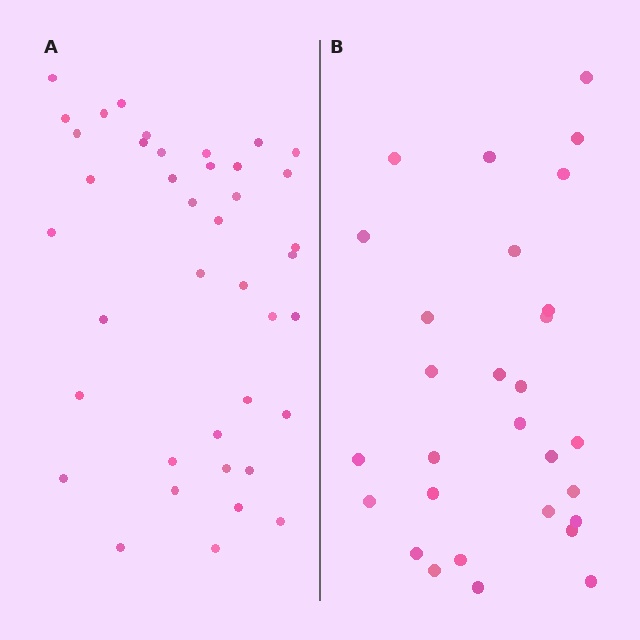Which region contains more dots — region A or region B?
Region A (the left region) has more dots.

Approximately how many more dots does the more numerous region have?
Region A has roughly 12 or so more dots than region B.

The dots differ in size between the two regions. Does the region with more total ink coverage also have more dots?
No. Region B has more total ink coverage because its dots are larger, but region A actually contains more individual dots. Total area can be misleading — the number of items is what matters here.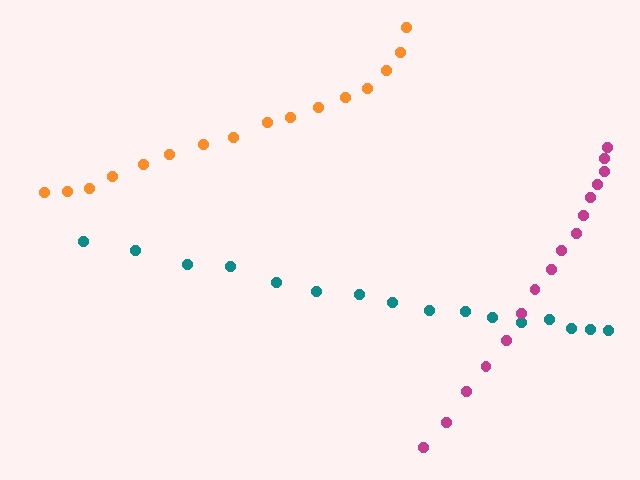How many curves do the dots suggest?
There are 3 distinct paths.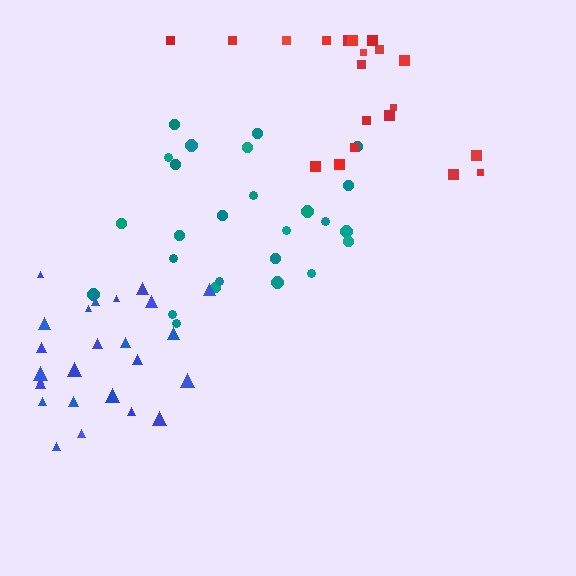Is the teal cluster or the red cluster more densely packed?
Teal.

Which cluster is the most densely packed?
Blue.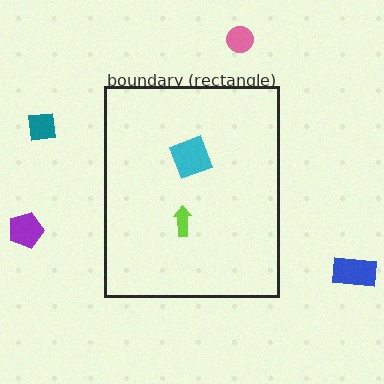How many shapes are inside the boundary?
2 inside, 4 outside.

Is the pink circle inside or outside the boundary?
Outside.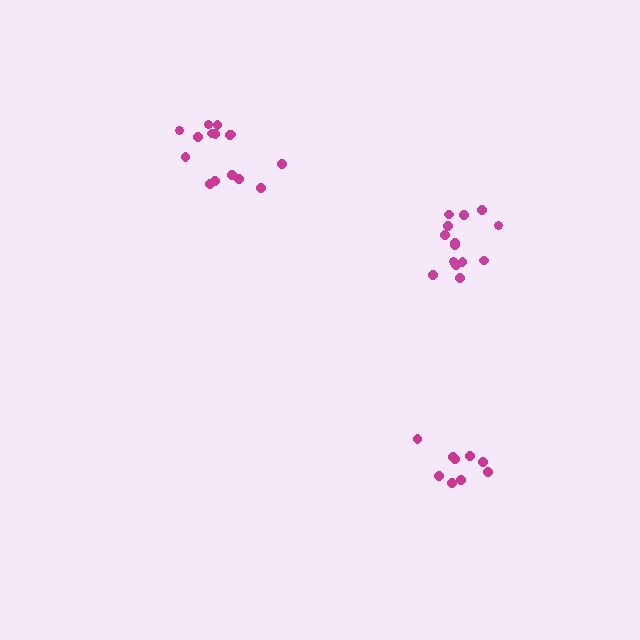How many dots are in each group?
Group 1: 9 dots, Group 2: 15 dots, Group 3: 14 dots (38 total).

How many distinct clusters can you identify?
There are 3 distinct clusters.